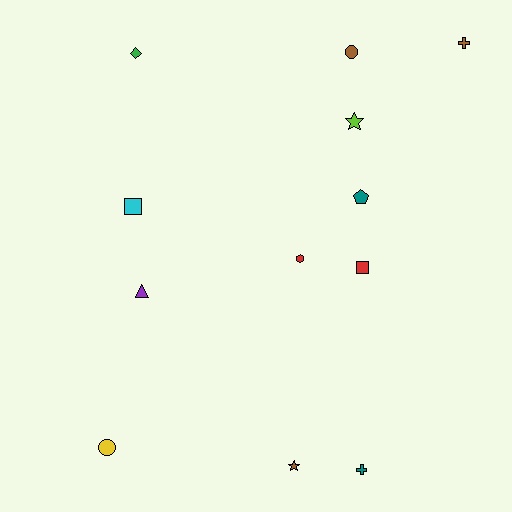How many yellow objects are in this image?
There is 1 yellow object.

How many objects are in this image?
There are 12 objects.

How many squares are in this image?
There are 2 squares.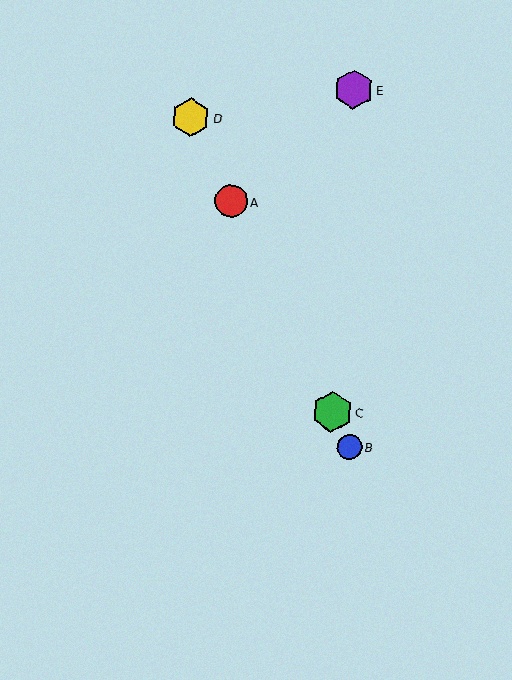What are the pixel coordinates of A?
Object A is at (231, 201).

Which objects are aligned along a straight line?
Objects A, B, C, D are aligned along a straight line.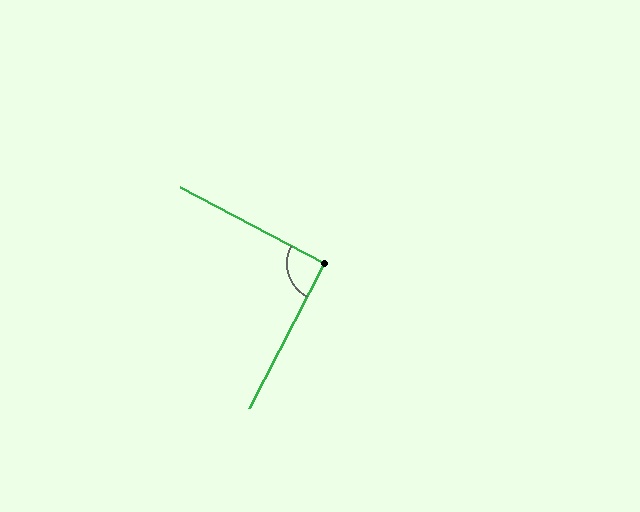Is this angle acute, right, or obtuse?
It is approximately a right angle.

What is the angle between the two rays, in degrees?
Approximately 91 degrees.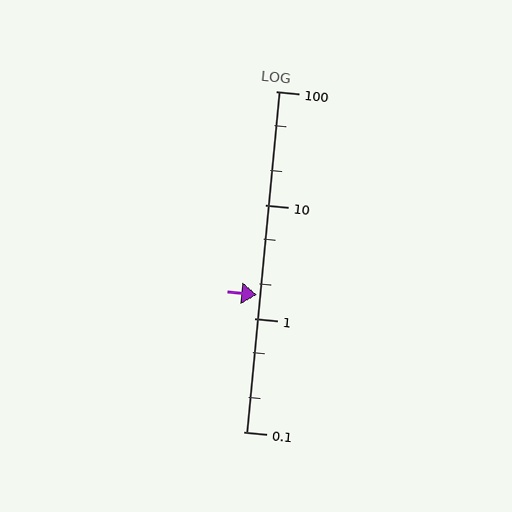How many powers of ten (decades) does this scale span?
The scale spans 3 decades, from 0.1 to 100.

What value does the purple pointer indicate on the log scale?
The pointer indicates approximately 1.6.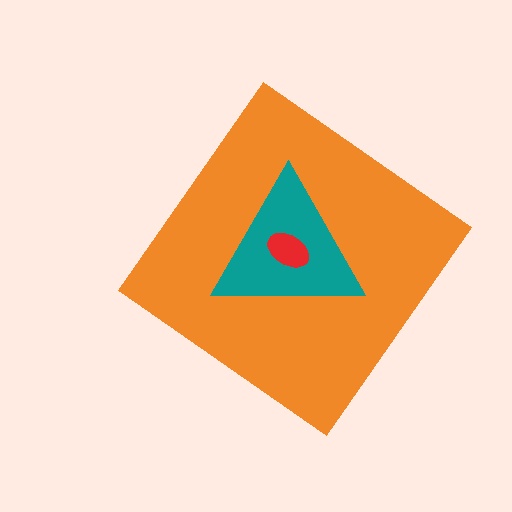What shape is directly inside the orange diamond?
The teal triangle.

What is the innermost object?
The red ellipse.